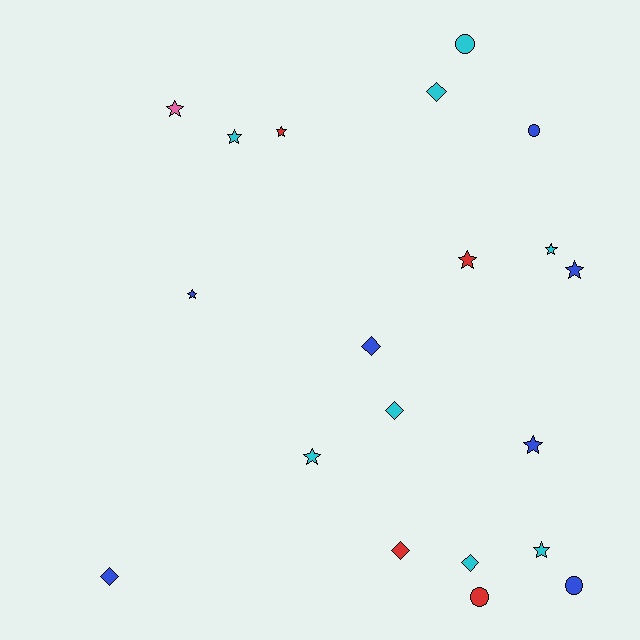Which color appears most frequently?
Cyan, with 8 objects.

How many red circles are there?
There is 1 red circle.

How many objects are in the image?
There are 20 objects.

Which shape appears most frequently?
Star, with 10 objects.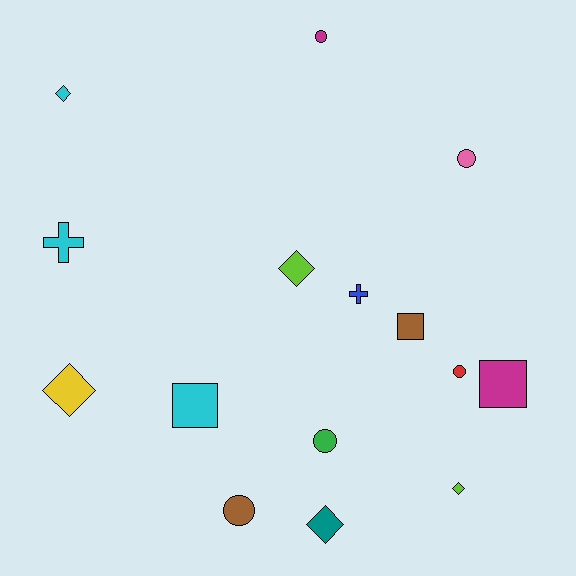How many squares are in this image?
There are 3 squares.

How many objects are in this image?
There are 15 objects.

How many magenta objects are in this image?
There are 2 magenta objects.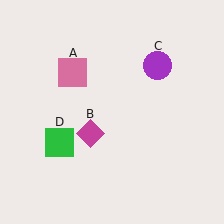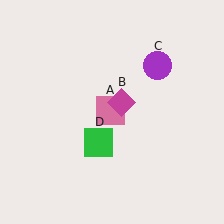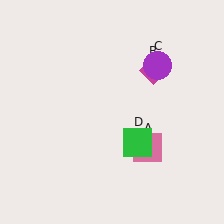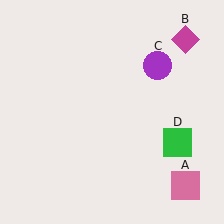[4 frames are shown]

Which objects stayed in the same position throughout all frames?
Purple circle (object C) remained stationary.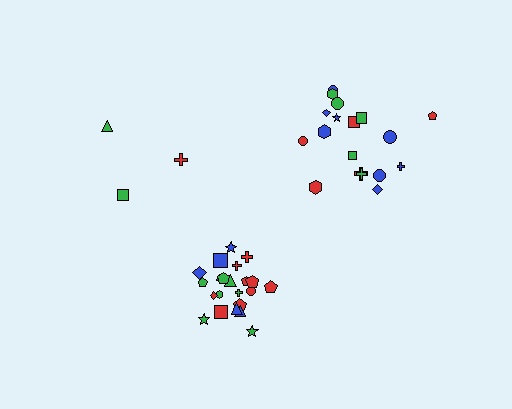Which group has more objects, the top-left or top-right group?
The top-right group.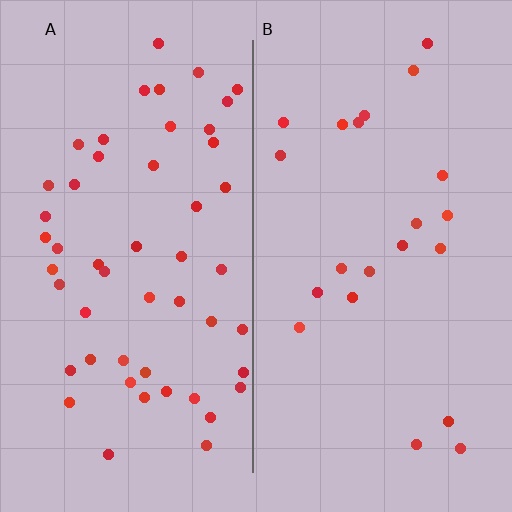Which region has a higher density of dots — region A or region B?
A (the left).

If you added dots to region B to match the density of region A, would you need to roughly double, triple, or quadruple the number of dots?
Approximately double.